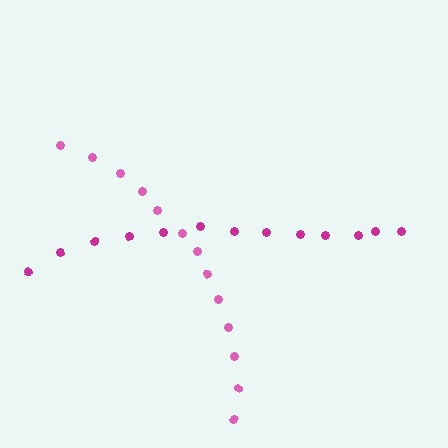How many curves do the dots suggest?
There are 2 distinct paths.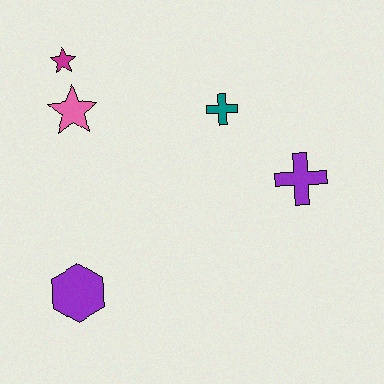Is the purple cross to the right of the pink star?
Yes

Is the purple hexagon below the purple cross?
Yes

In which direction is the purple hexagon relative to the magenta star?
The purple hexagon is below the magenta star.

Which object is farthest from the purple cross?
The magenta star is farthest from the purple cross.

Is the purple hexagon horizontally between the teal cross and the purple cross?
No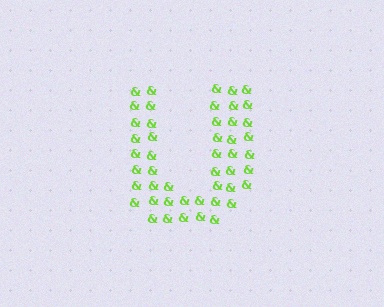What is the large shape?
The large shape is the letter U.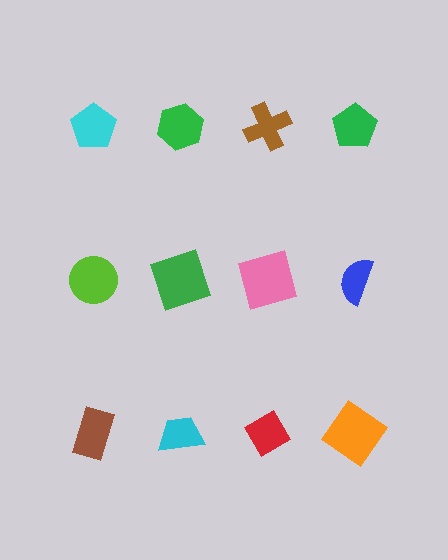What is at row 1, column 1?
A cyan pentagon.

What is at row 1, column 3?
A brown cross.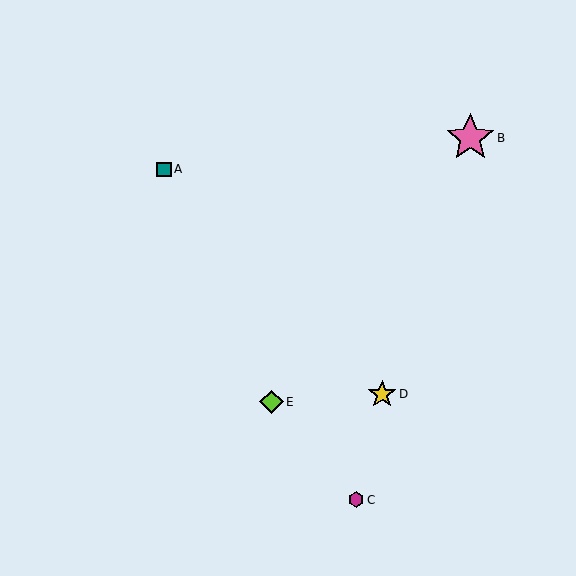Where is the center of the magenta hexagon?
The center of the magenta hexagon is at (356, 500).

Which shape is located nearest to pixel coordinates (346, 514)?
The magenta hexagon (labeled C) at (356, 500) is nearest to that location.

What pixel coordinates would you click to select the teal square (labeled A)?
Click at (164, 169) to select the teal square A.